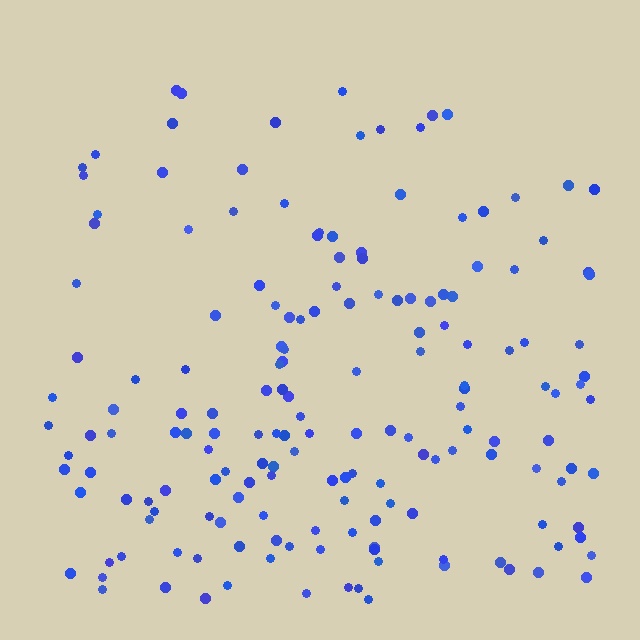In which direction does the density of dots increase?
From top to bottom, with the bottom side densest.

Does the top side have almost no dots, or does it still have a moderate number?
Still a moderate number, just noticeably fewer than the bottom.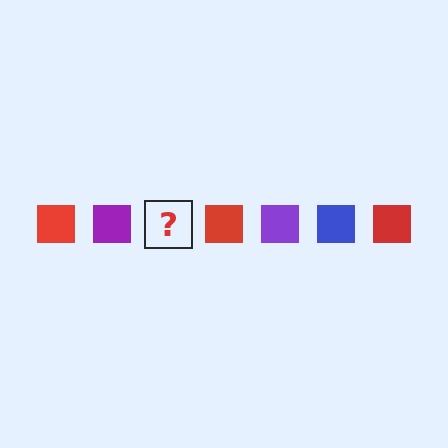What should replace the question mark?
The question mark should be replaced with a blue square.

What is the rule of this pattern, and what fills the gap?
The rule is that the pattern cycles through red, purple, blue squares. The gap should be filled with a blue square.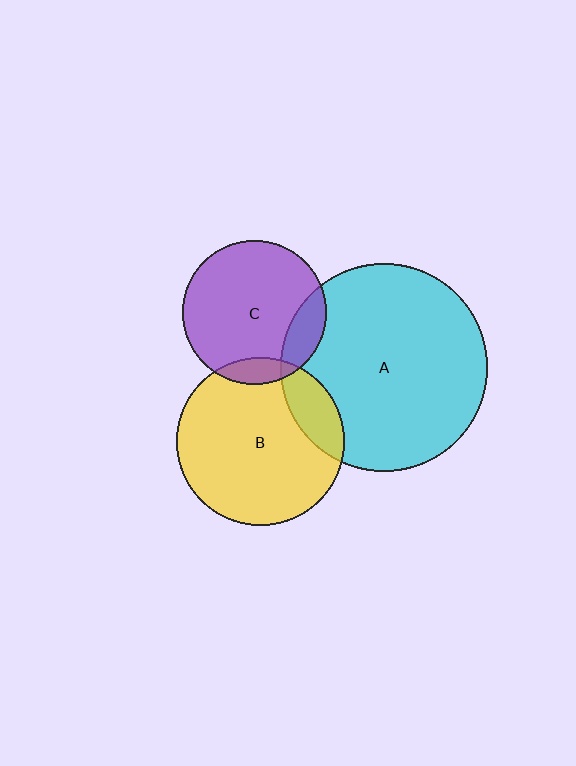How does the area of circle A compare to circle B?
Approximately 1.5 times.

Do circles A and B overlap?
Yes.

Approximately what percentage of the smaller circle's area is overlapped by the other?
Approximately 15%.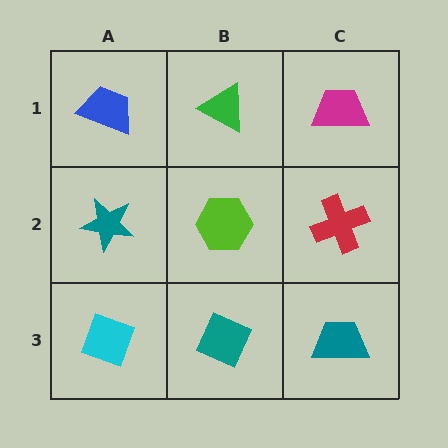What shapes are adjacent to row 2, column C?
A magenta trapezoid (row 1, column C), a teal trapezoid (row 3, column C), a lime hexagon (row 2, column B).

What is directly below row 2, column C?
A teal trapezoid.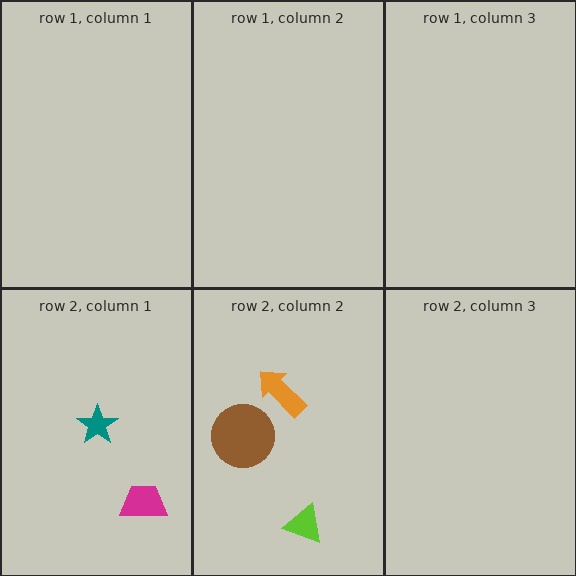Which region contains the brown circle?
The row 2, column 2 region.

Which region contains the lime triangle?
The row 2, column 2 region.